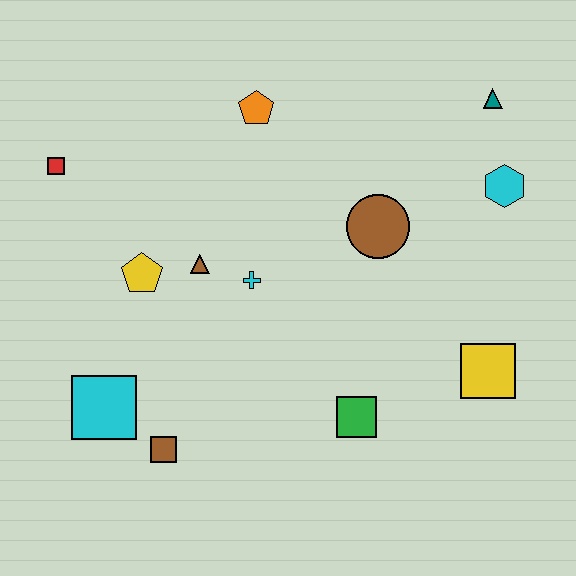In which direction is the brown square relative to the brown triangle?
The brown square is below the brown triangle.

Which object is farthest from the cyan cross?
The teal triangle is farthest from the cyan cross.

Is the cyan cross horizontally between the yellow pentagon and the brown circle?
Yes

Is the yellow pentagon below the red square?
Yes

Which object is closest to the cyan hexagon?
The teal triangle is closest to the cyan hexagon.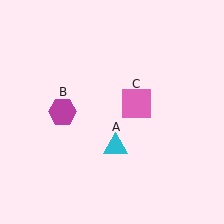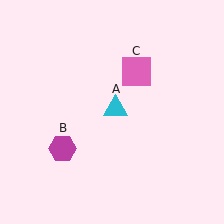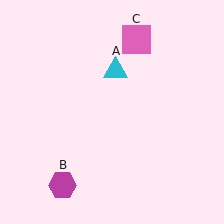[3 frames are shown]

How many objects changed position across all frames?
3 objects changed position: cyan triangle (object A), magenta hexagon (object B), pink square (object C).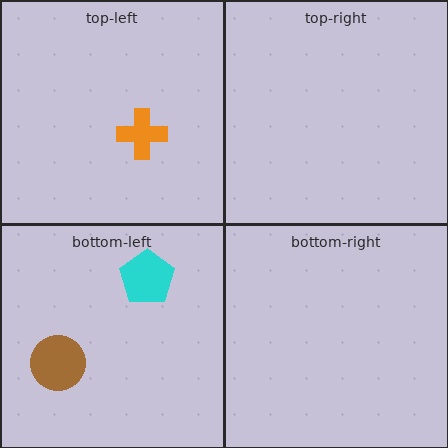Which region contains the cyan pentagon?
The bottom-left region.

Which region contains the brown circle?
The bottom-left region.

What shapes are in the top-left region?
The orange cross.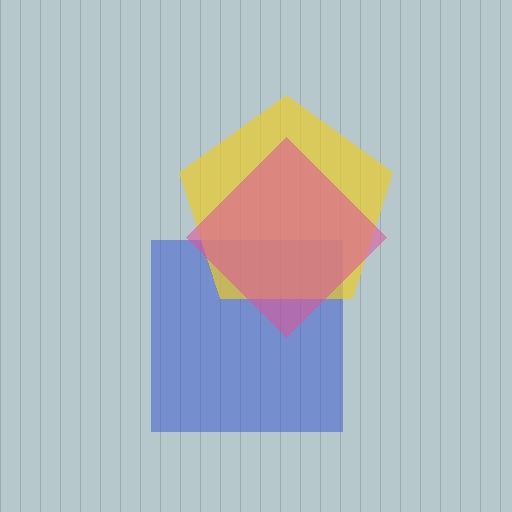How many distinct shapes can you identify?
There are 3 distinct shapes: a blue square, a yellow pentagon, a pink diamond.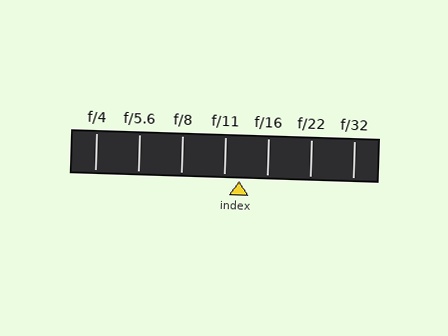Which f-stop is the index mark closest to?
The index mark is closest to f/11.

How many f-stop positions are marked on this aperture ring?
There are 7 f-stop positions marked.